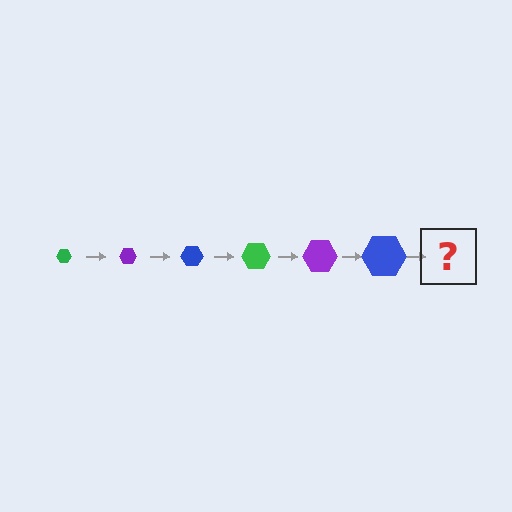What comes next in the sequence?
The next element should be a green hexagon, larger than the previous one.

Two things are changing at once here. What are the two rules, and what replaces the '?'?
The two rules are that the hexagon grows larger each step and the color cycles through green, purple, and blue. The '?' should be a green hexagon, larger than the previous one.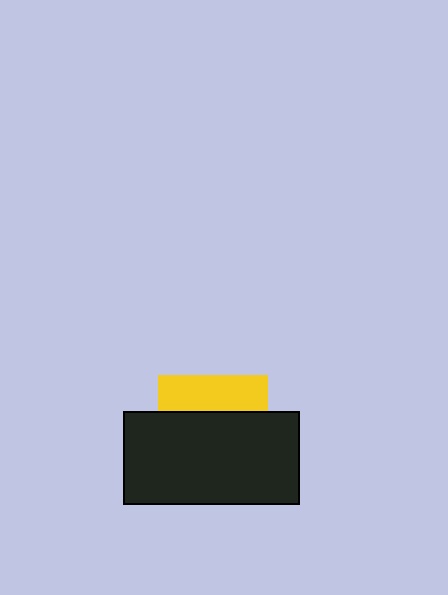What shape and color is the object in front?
The object in front is a black rectangle.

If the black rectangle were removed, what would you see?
You would see the complete yellow square.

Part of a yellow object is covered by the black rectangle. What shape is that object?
It is a square.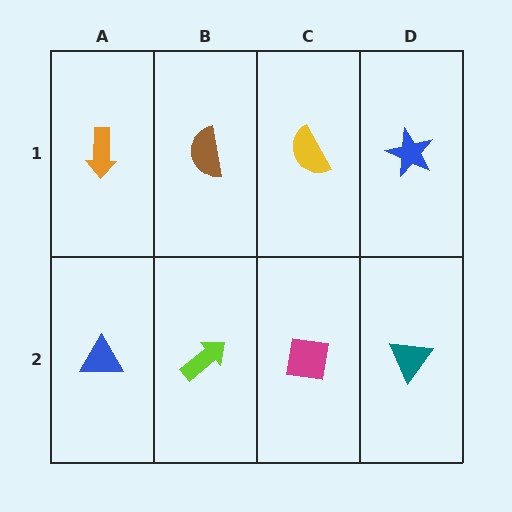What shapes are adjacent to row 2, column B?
A brown semicircle (row 1, column B), a blue triangle (row 2, column A), a magenta square (row 2, column C).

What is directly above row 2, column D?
A blue star.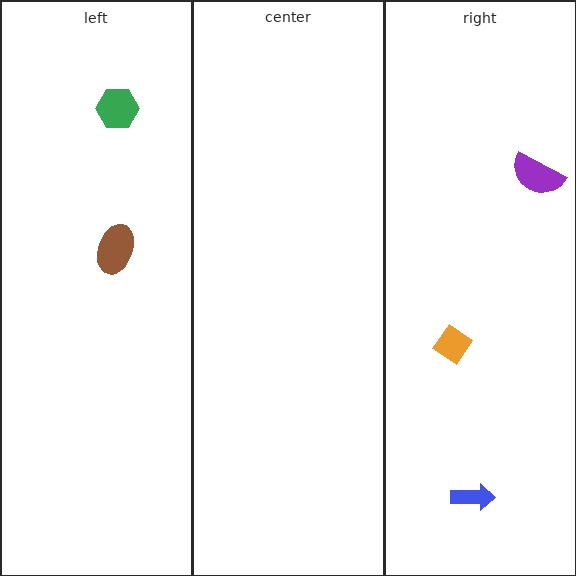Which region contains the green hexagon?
The left region.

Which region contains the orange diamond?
The right region.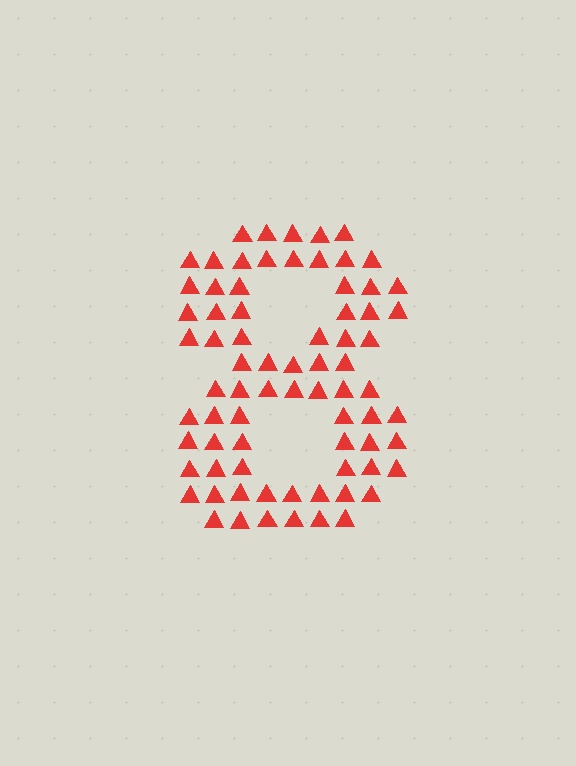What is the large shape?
The large shape is the digit 8.